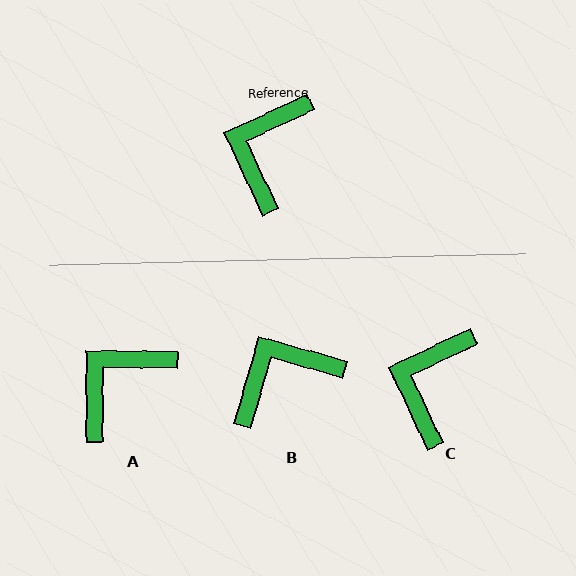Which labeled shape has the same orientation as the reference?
C.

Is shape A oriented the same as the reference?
No, it is off by about 26 degrees.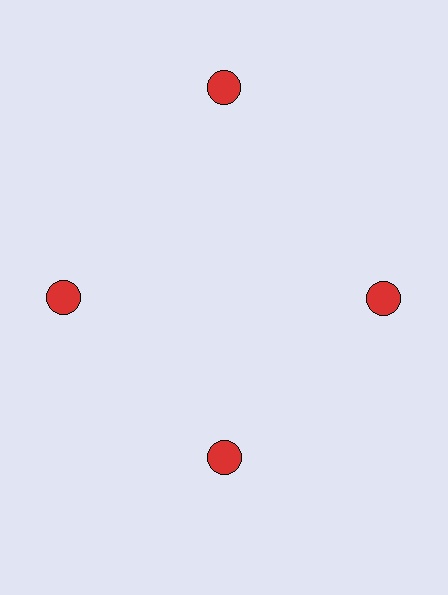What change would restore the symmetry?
The symmetry would be restored by moving it inward, back onto the ring so that all 4 circles sit at equal angles and equal distance from the center.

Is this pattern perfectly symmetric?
No. The 4 red circles are arranged in a ring, but one element near the 12 o'clock position is pushed outward from the center, breaking the 4-fold rotational symmetry.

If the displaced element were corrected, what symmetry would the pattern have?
It would have 4-fold rotational symmetry — the pattern would map onto itself every 90 degrees.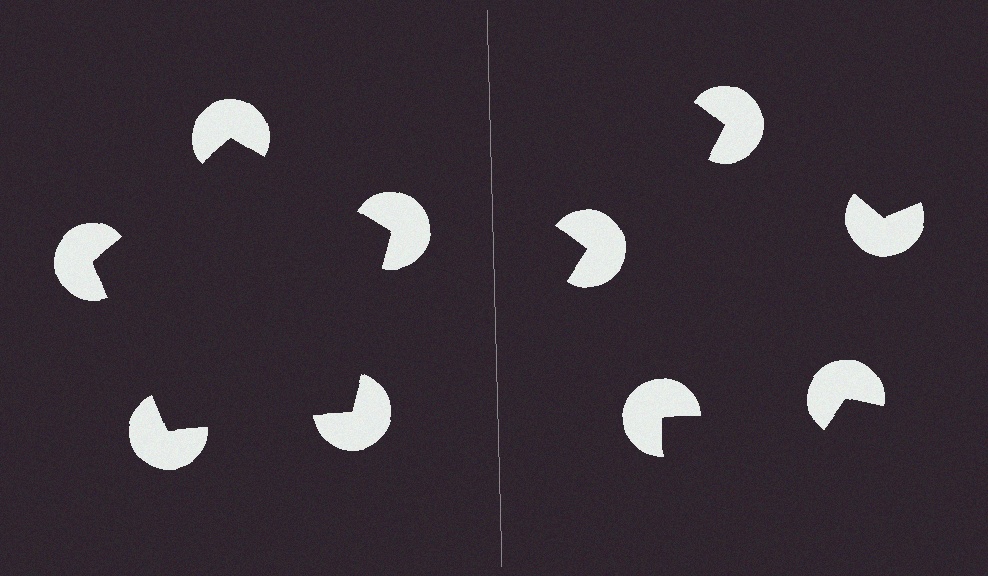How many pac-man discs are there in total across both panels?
10 — 5 on each side.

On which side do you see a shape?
An illusory pentagon appears on the left side. On the right side the wedge cuts are rotated, so no coherent shape forms.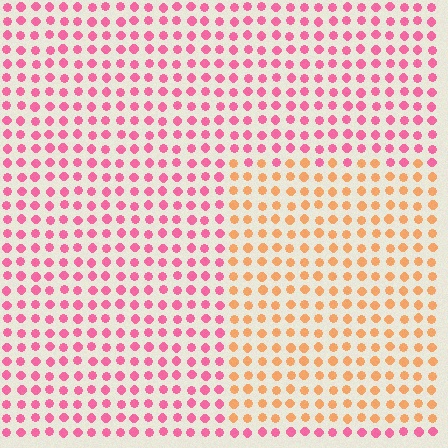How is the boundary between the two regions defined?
The boundary is defined purely by a slight shift in hue (about 51 degrees). Spacing, size, and orientation are identical on both sides.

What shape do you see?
I see a rectangle.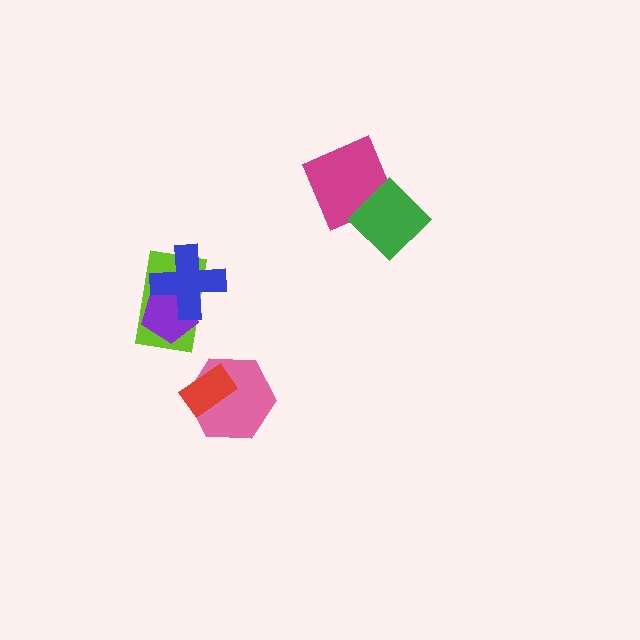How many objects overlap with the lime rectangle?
2 objects overlap with the lime rectangle.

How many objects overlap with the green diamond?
1 object overlaps with the green diamond.